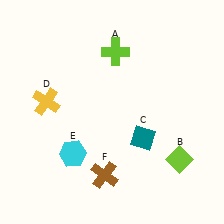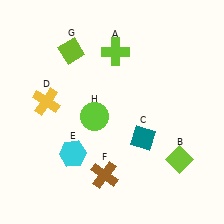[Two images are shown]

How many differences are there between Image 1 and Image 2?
There are 2 differences between the two images.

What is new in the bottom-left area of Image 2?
A lime circle (H) was added in the bottom-left area of Image 2.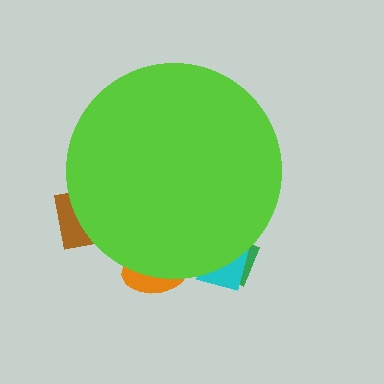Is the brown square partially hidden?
Yes, the brown square is partially hidden behind the lime circle.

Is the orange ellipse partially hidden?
Yes, the orange ellipse is partially hidden behind the lime circle.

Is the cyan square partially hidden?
Yes, the cyan square is partially hidden behind the lime circle.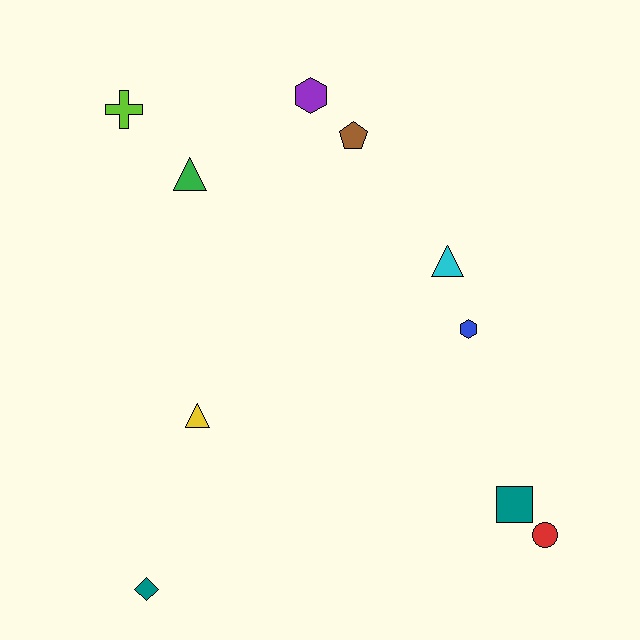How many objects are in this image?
There are 10 objects.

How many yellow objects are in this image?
There is 1 yellow object.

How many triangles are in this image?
There are 3 triangles.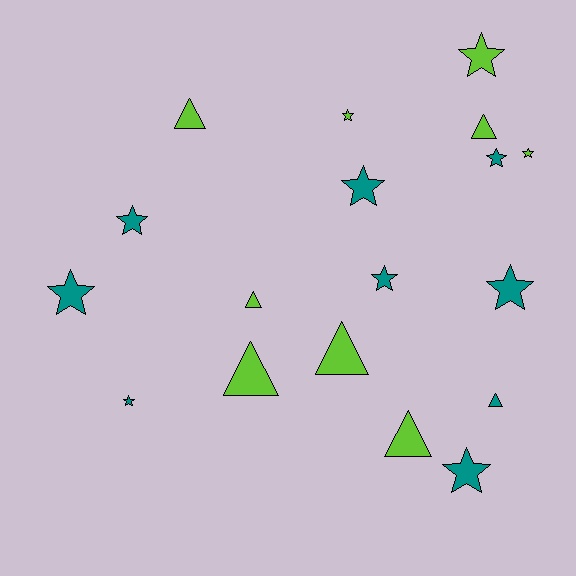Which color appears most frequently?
Lime, with 9 objects.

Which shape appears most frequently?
Star, with 11 objects.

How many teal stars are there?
There are 8 teal stars.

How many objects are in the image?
There are 18 objects.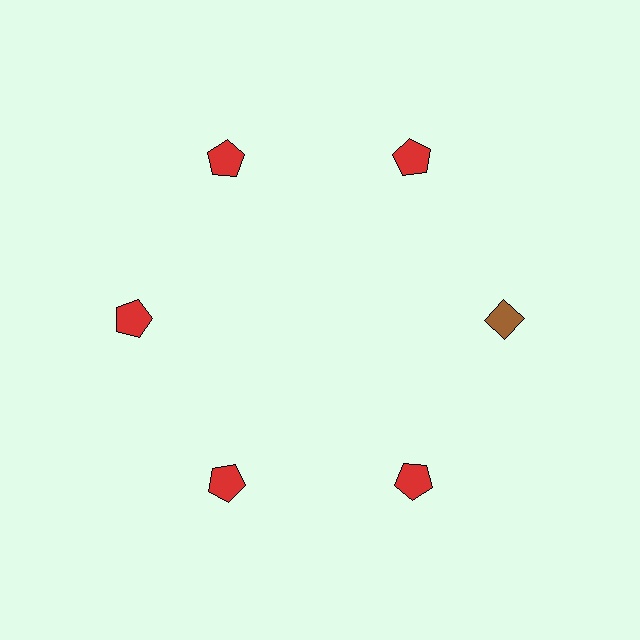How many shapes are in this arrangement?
There are 6 shapes arranged in a ring pattern.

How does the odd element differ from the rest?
It differs in both color (brown instead of red) and shape (diamond instead of pentagon).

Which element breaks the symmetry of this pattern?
The brown diamond at roughly the 3 o'clock position breaks the symmetry. All other shapes are red pentagons.